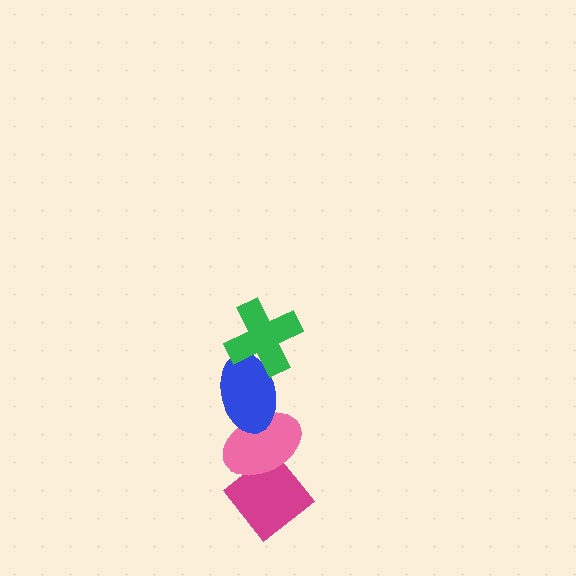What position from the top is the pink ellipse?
The pink ellipse is 3rd from the top.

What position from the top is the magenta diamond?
The magenta diamond is 4th from the top.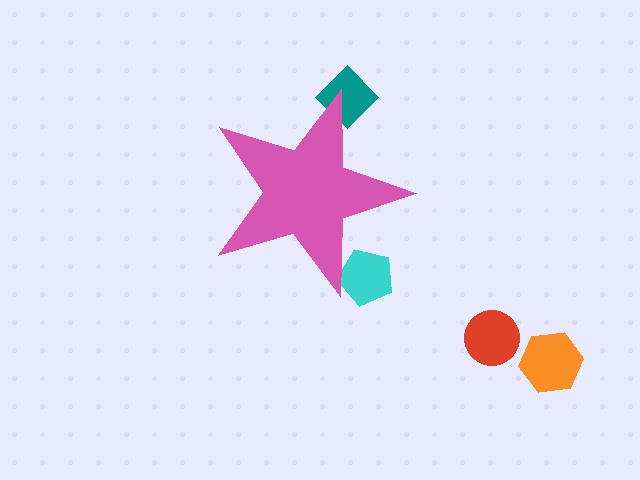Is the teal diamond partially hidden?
Yes, the teal diamond is partially hidden behind the pink star.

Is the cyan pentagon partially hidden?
Yes, the cyan pentagon is partially hidden behind the pink star.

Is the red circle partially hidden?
No, the red circle is fully visible.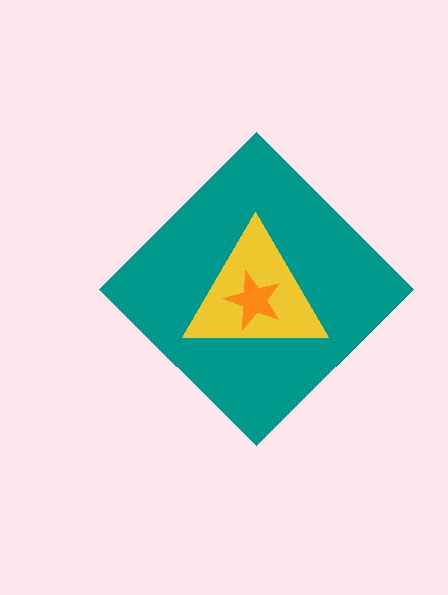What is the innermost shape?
The orange star.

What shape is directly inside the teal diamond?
The yellow triangle.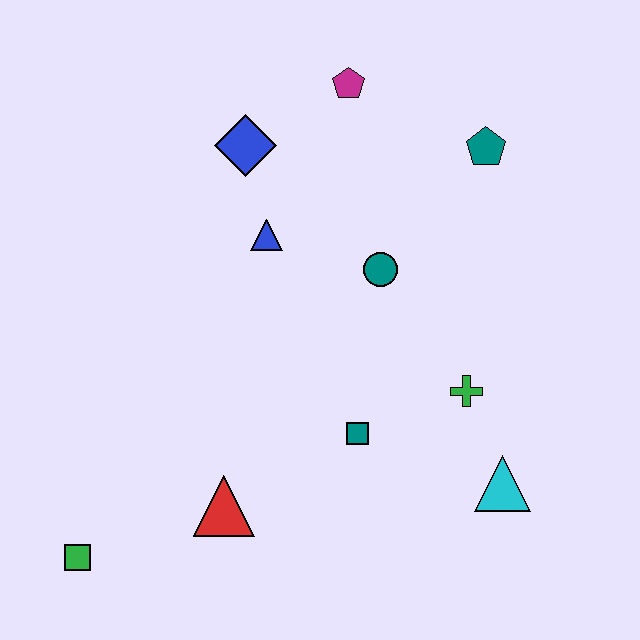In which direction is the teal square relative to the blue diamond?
The teal square is below the blue diamond.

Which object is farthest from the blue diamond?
The green square is farthest from the blue diamond.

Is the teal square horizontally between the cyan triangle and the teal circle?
No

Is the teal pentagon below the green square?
No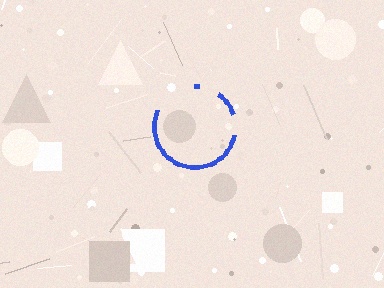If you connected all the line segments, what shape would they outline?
They would outline a circle.